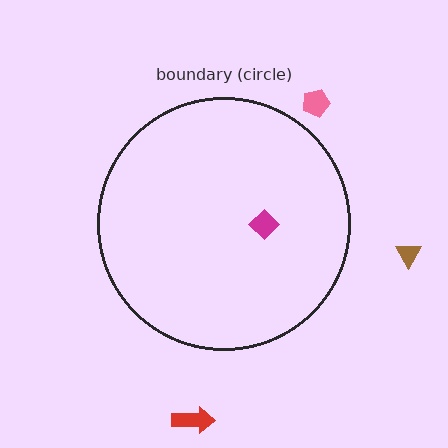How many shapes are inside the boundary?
1 inside, 3 outside.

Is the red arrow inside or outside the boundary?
Outside.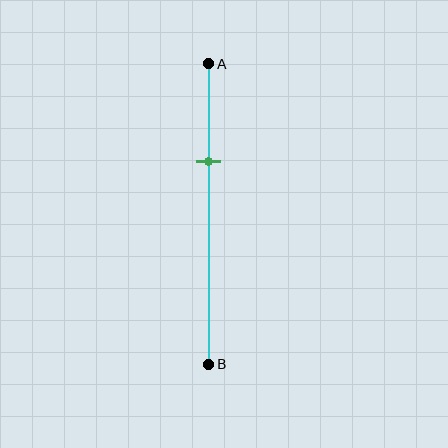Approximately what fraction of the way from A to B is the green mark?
The green mark is approximately 35% of the way from A to B.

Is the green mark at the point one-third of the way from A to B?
Yes, the mark is approximately at the one-third point.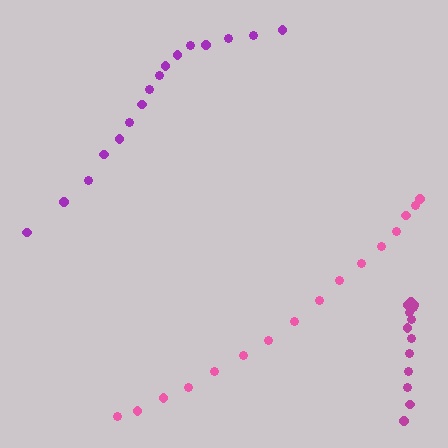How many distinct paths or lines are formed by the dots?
There are 3 distinct paths.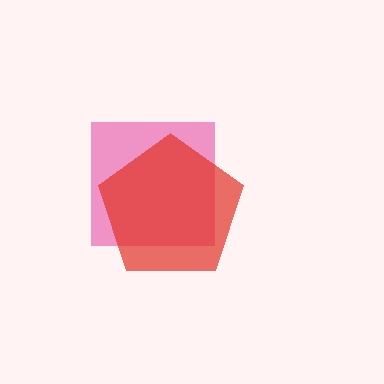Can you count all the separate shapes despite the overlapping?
Yes, there are 2 separate shapes.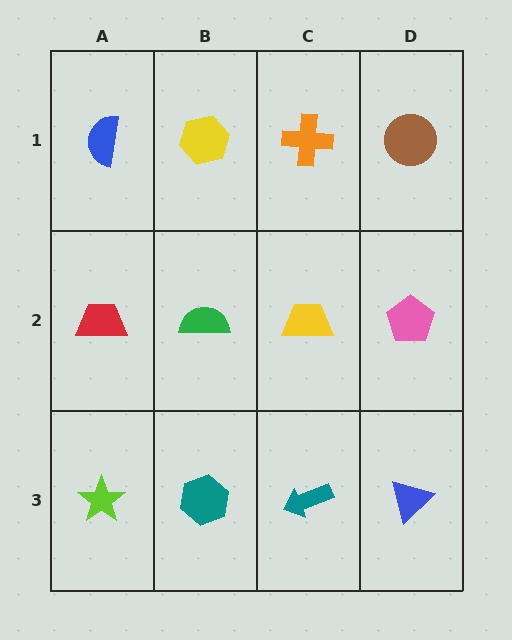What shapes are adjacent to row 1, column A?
A red trapezoid (row 2, column A), a yellow hexagon (row 1, column B).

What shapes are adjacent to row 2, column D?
A brown circle (row 1, column D), a blue triangle (row 3, column D), a yellow trapezoid (row 2, column C).